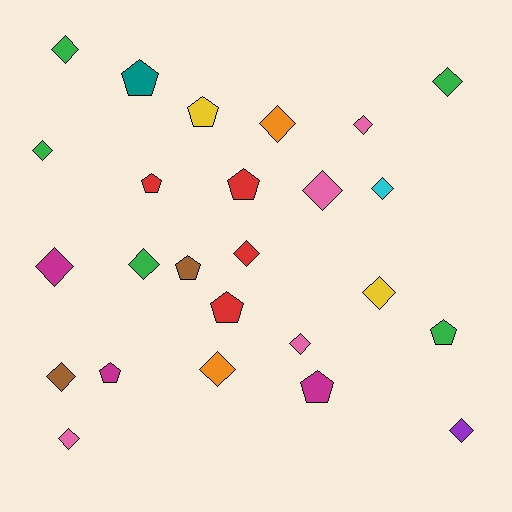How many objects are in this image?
There are 25 objects.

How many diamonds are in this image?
There are 16 diamonds.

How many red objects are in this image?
There are 4 red objects.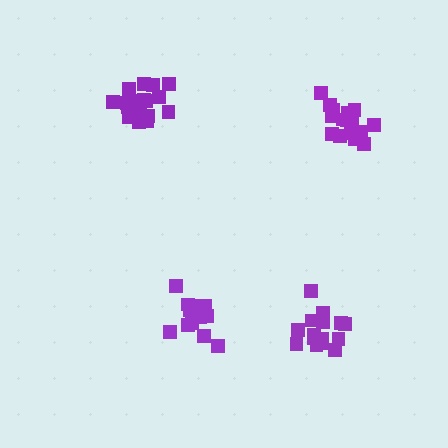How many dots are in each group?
Group 1: 16 dots, Group 2: 16 dots, Group 3: 18 dots, Group 4: 21 dots (71 total).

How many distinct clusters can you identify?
There are 4 distinct clusters.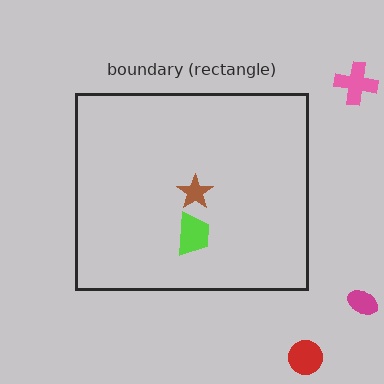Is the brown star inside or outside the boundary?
Inside.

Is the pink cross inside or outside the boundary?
Outside.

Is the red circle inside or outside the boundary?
Outside.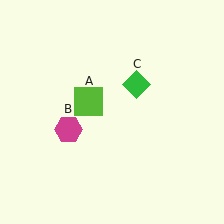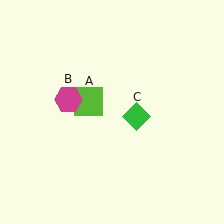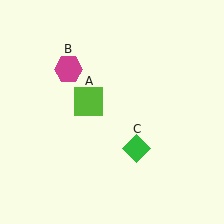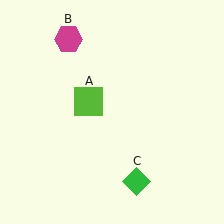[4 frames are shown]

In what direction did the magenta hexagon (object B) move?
The magenta hexagon (object B) moved up.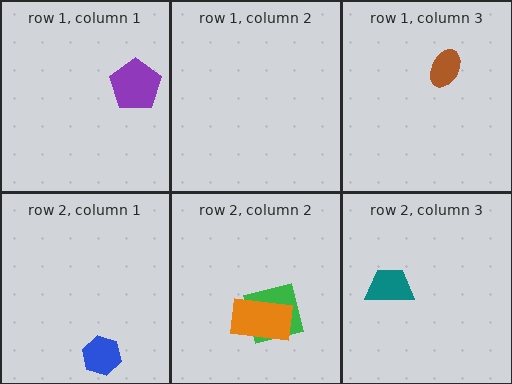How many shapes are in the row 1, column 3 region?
1.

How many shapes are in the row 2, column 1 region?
1.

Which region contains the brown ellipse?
The row 1, column 3 region.